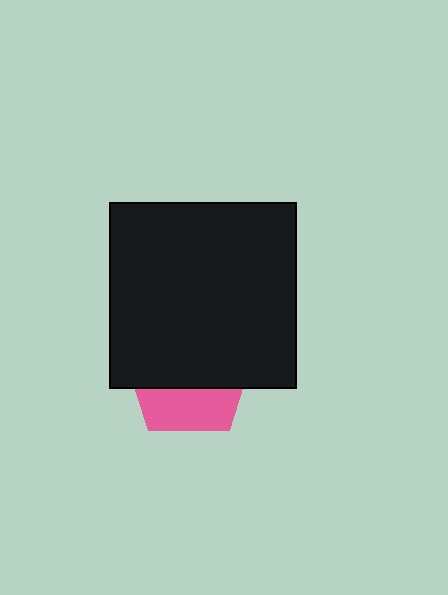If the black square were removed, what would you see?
You would see the complete pink pentagon.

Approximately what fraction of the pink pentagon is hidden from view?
Roughly 65% of the pink pentagon is hidden behind the black square.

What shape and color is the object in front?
The object in front is a black square.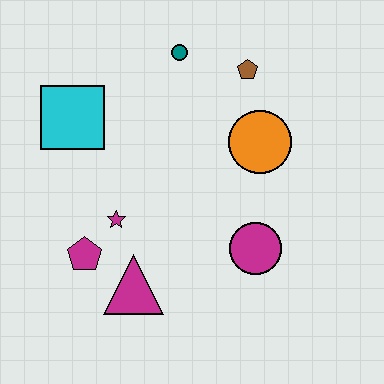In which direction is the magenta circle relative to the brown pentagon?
The magenta circle is below the brown pentagon.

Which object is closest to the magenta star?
The magenta pentagon is closest to the magenta star.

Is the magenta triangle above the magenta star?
No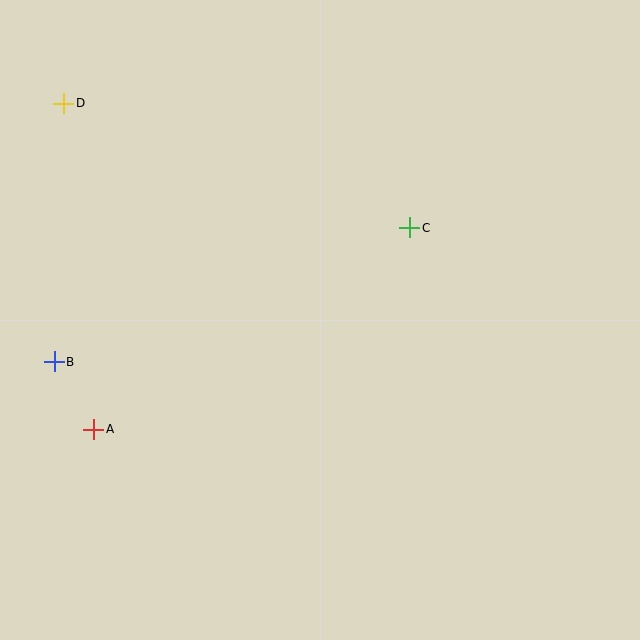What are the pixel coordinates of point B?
Point B is at (54, 362).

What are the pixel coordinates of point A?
Point A is at (94, 429).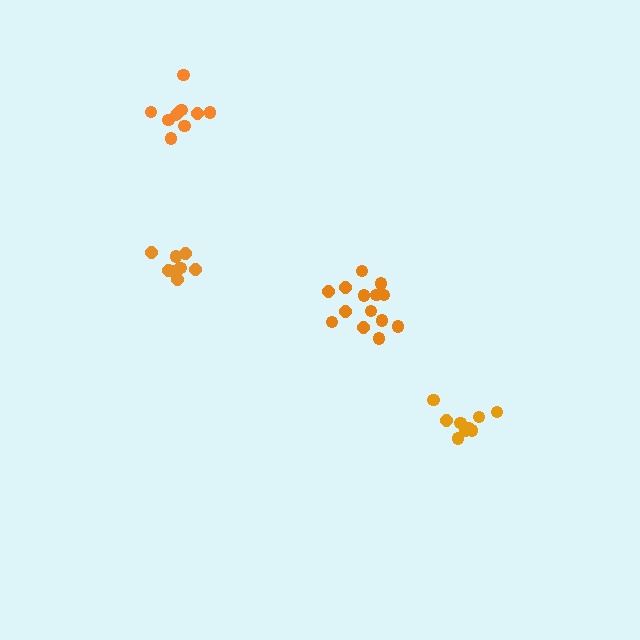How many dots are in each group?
Group 1: 10 dots, Group 2: 9 dots, Group 3: 9 dots, Group 4: 14 dots (42 total).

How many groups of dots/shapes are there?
There are 4 groups.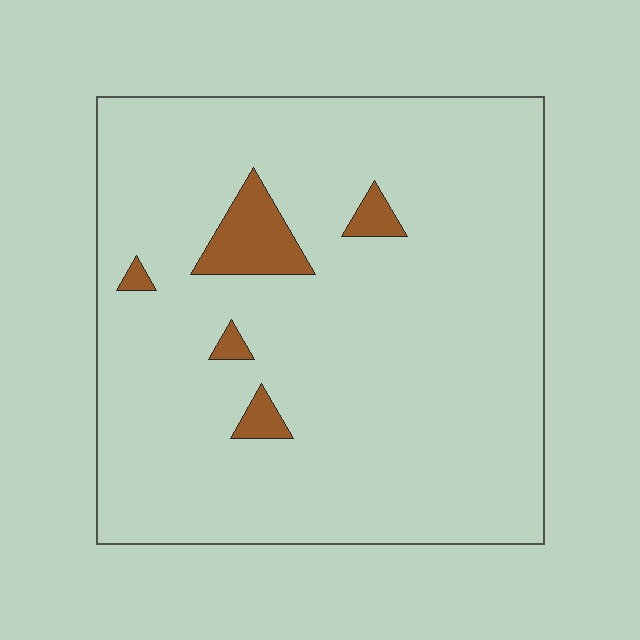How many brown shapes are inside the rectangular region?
5.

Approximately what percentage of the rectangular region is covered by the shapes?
Approximately 5%.